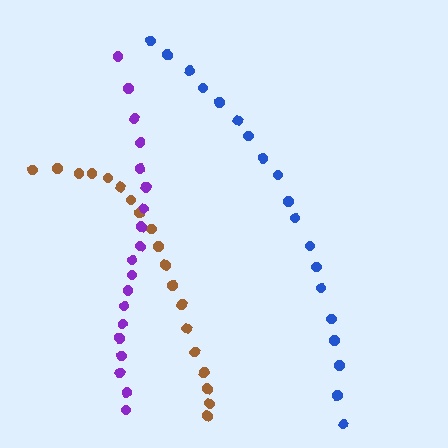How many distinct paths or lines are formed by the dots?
There are 3 distinct paths.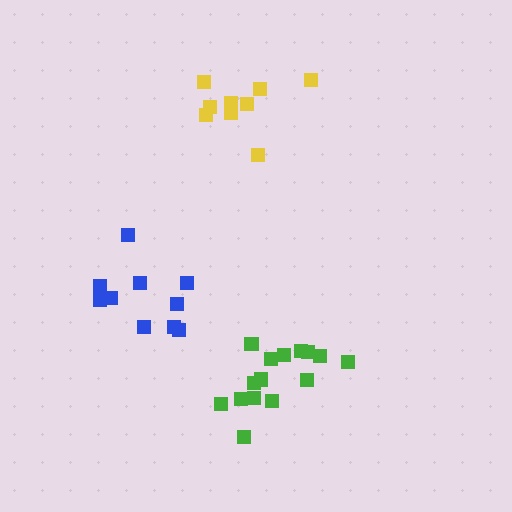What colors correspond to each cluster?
The clusters are colored: blue, green, yellow.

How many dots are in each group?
Group 1: 10 dots, Group 2: 15 dots, Group 3: 9 dots (34 total).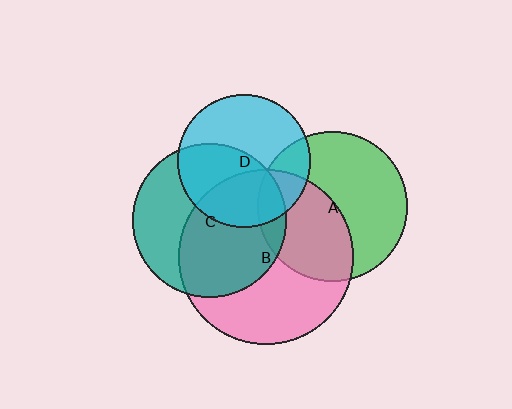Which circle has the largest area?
Circle B (pink).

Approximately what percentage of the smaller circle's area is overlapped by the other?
Approximately 10%.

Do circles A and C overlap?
Yes.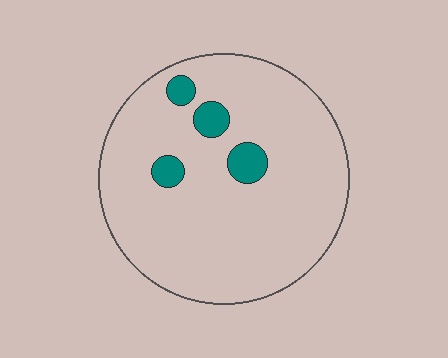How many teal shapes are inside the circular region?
4.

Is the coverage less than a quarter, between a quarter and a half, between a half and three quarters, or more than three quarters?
Less than a quarter.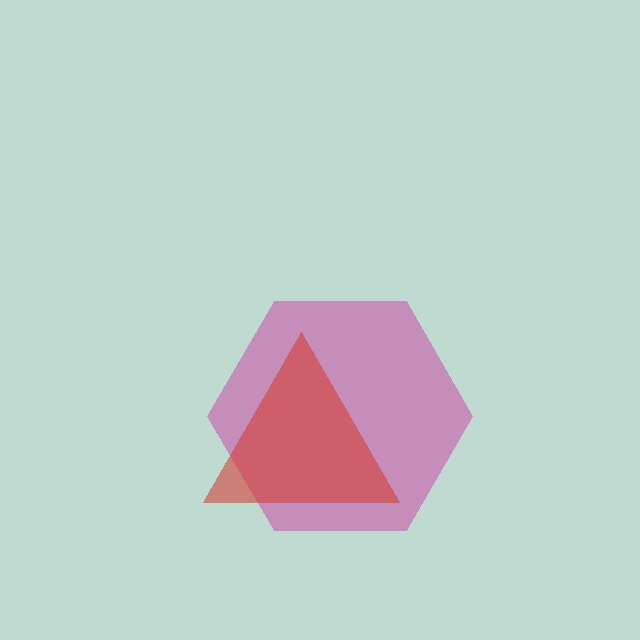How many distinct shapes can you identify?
There are 2 distinct shapes: a magenta hexagon, a red triangle.